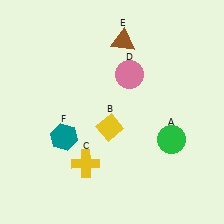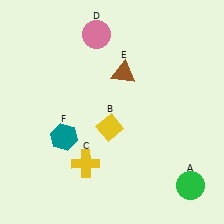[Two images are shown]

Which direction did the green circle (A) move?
The green circle (A) moved down.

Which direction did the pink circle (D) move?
The pink circle (D) moved up.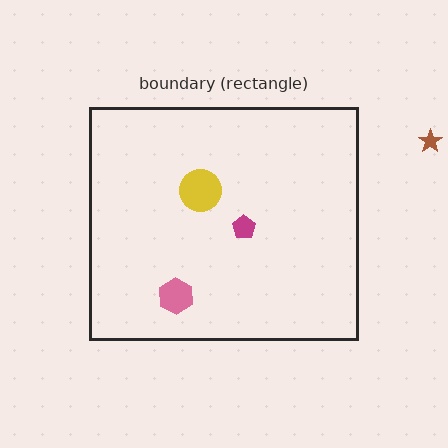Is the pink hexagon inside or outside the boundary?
Inside.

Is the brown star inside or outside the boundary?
Outside.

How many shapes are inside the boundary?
3 inside, 1 outside.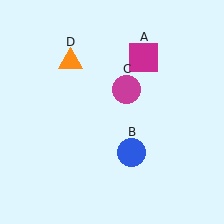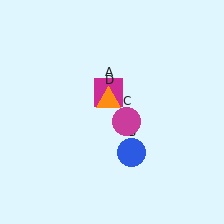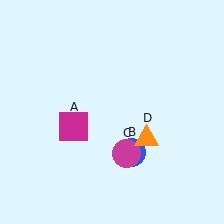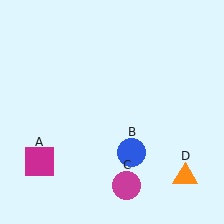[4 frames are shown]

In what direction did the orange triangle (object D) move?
The orange triangle (object D) moved down and to the right.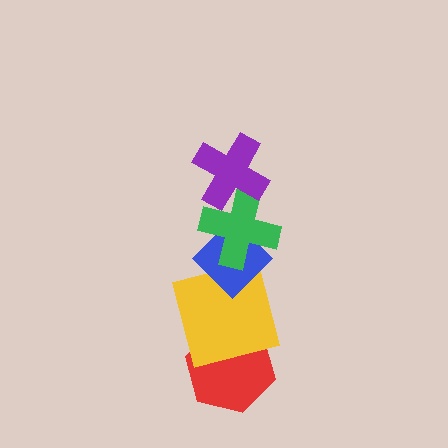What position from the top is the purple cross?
The purple cross is 1st from the top.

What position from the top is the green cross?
The green cross is 2nd from the top.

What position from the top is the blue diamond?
The blue diamond is 3rd from the top.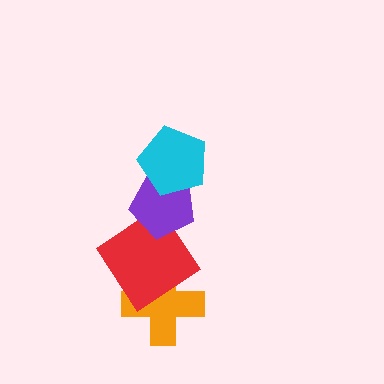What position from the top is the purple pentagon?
The purple pentagon is 2nd from the top.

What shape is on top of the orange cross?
The red diamond is on top of the orange cross.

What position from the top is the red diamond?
The red diamond is 3rd from the top.